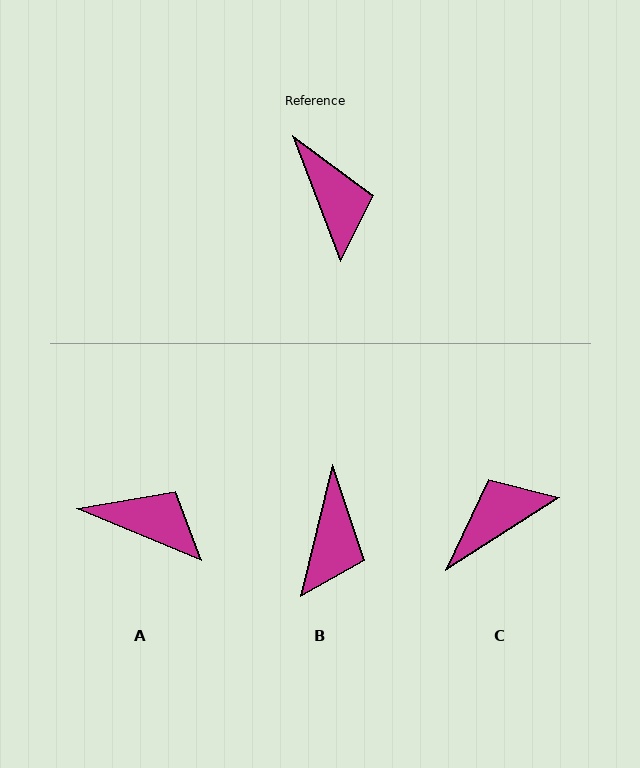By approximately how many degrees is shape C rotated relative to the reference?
Approximately 101 degrees counter-clockwise.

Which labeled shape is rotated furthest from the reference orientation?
C, about 101 degrees away.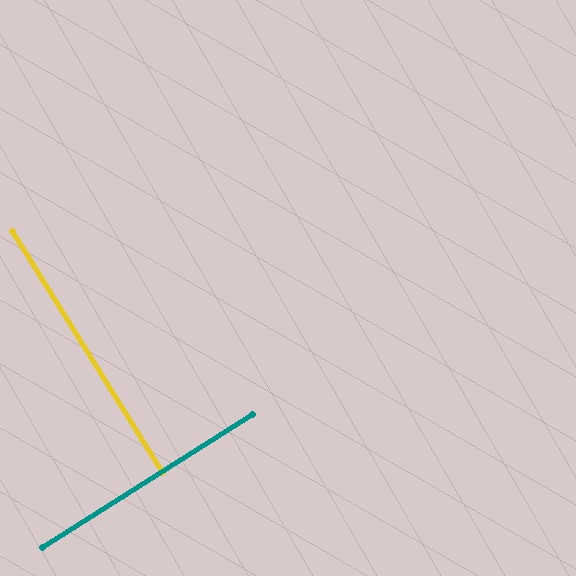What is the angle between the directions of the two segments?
Approximately 89 degrees.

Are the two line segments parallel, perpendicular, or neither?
Perpendicular — they meet at approximately 89°.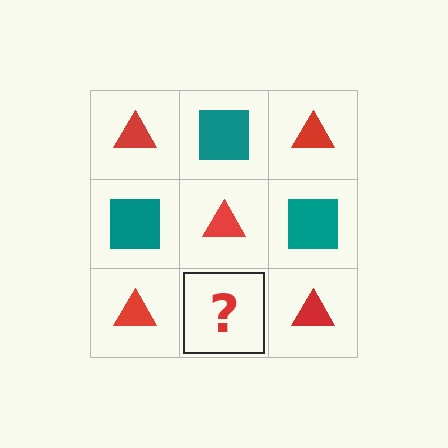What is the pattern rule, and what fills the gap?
The rule is that it alternates red triangle and teal square in a checkerboard pattern. The gap should be filled with a teal square.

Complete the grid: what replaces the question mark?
The question mark should be replaced with a teal square.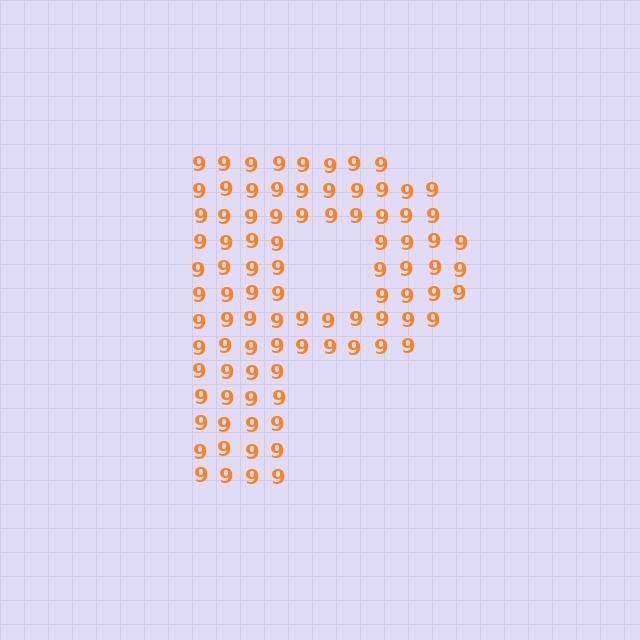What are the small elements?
The small elements are digit 9's.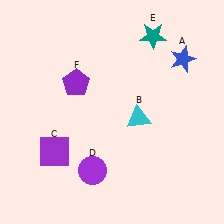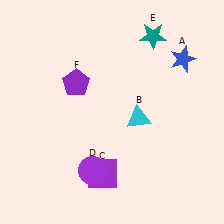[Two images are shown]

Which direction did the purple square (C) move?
The purple square (C) moved right.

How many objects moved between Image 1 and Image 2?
1 object moved between the two images.